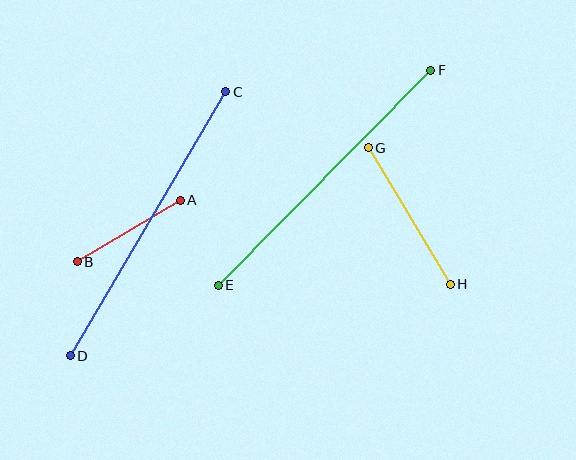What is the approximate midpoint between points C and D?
The midpoint is at approximately (148, 224) pixels.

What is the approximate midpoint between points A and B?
The midpoint is at approximately (129, 231) pixels.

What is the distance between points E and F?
The distance is approximately 302 pixels.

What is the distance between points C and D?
The distance is approximately 306 pixels.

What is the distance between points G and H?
The distance is approximately 159 pixels.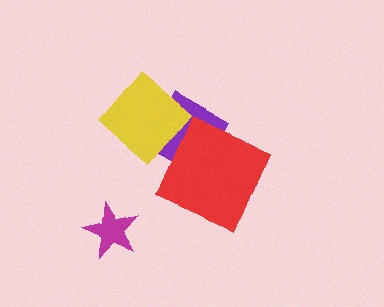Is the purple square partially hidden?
Yes, it is partially covered by another shape.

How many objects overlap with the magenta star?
0 objects overlap with the magenta star.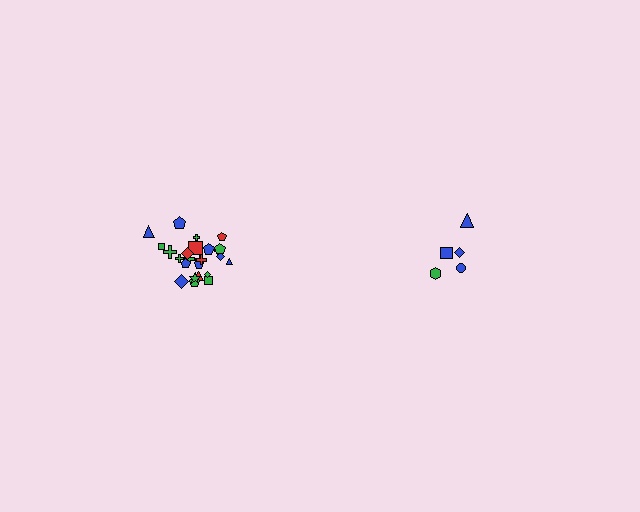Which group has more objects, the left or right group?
The left group.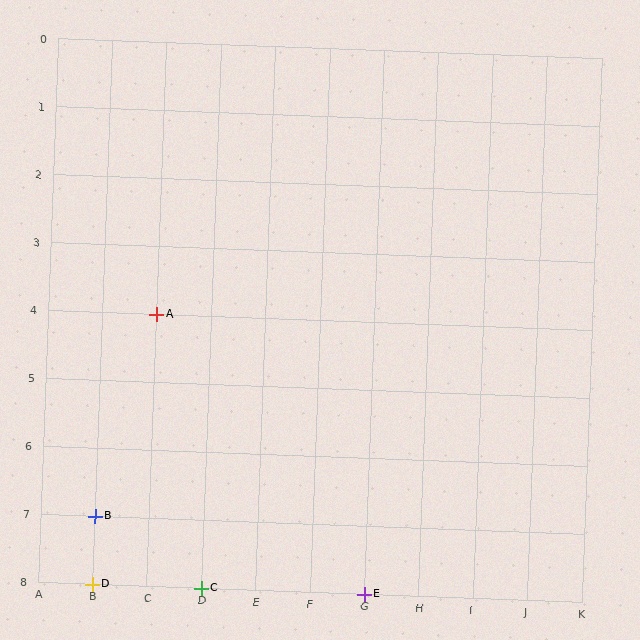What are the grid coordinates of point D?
Point D is at grid coordinates (B, 8).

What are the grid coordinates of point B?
Point B is at grid coordinates (B, 7).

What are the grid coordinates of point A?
Point A is at grid coordinates (C, 4).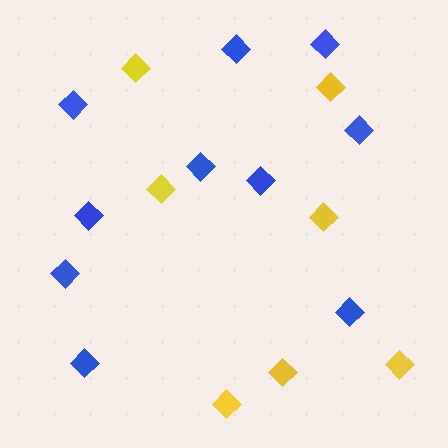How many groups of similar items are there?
There are 2 groups: one group of yellow diamonds (7) and one group of blue diamonds (10).